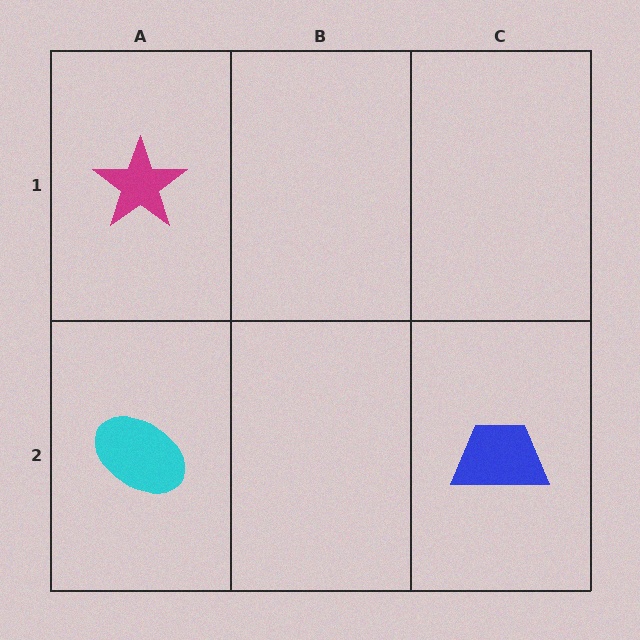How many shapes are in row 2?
2 shapes.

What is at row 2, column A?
A cyan ellipse.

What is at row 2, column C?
A blue trapezoid.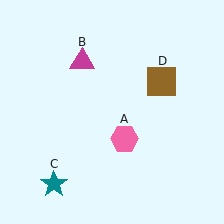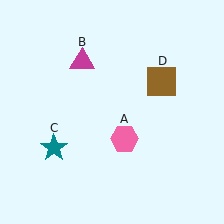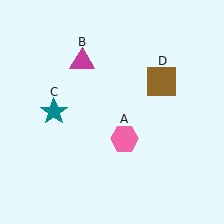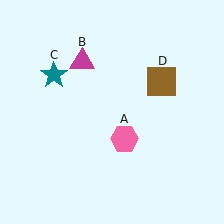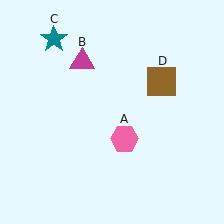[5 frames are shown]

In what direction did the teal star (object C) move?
The teal star (object C) moved up.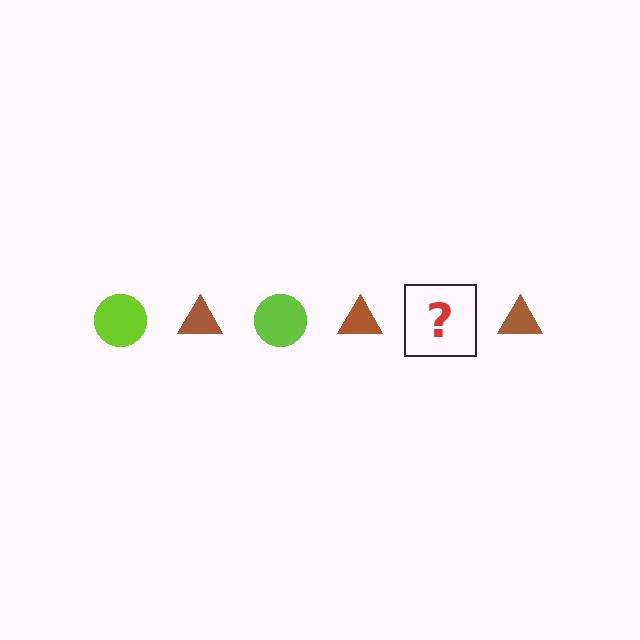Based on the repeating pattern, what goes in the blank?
The blank should be a lime circle.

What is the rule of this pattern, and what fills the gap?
The rule is that the pattern alternates between lime circle and brown triangle. The gap should be filled with a lime circle.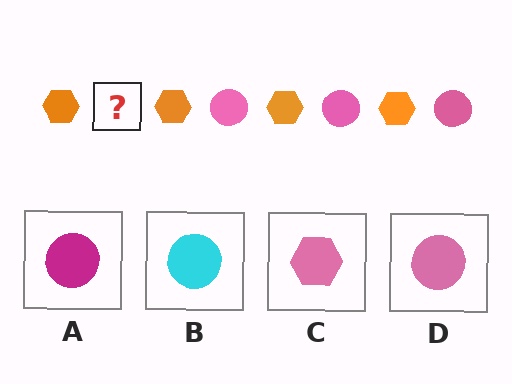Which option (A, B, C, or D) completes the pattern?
D.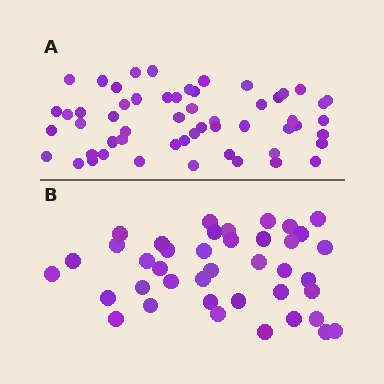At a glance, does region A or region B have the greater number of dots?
Region A (the top region) has more dots.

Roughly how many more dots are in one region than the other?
Region A has approximately 15 more dots than region B.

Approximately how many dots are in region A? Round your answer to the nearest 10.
About 60 dots. (The exact count is 55, which rounds to 60.)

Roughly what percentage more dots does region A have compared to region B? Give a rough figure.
About 40% more.